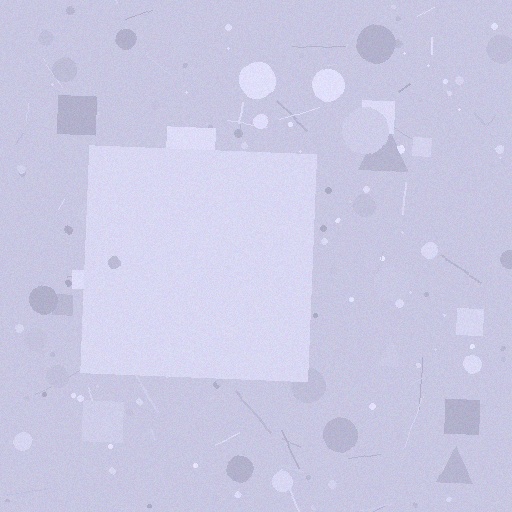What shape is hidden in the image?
A square is hidden in the image.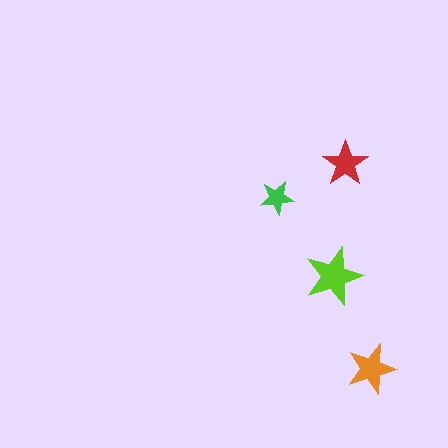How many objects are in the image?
There are 4 objects in the image.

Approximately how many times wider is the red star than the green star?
About 1.5 times wider.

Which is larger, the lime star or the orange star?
The lime one.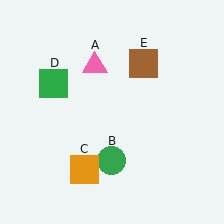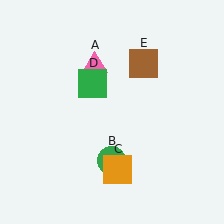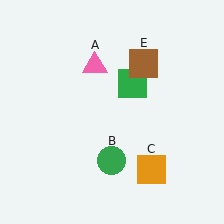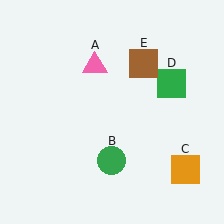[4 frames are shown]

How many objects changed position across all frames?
2 objects changed position: orange square (object C), green square (object D).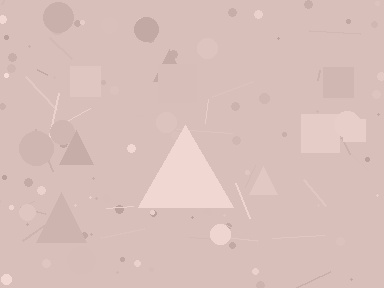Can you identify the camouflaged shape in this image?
The camouflaged shape is a triangle.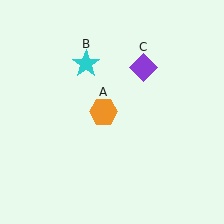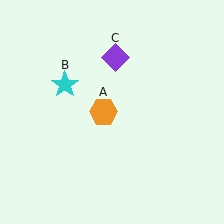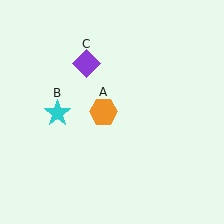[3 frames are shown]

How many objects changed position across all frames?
2 objects changed position: cyan star (object B), purple diamond (object C).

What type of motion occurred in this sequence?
The cyan star (object B), purple diamond (object C) rotated counterclockwise around the center of the scene.